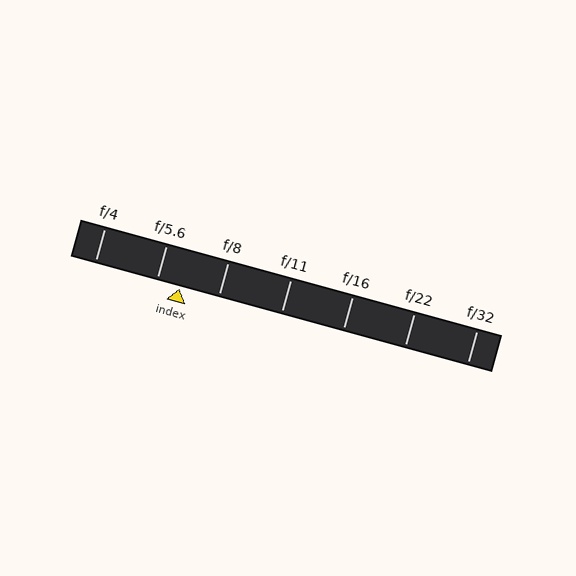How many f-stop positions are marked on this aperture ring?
There are 7 f-stop positions marked.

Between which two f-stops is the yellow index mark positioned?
The index mark is between f/5.6 and f/8.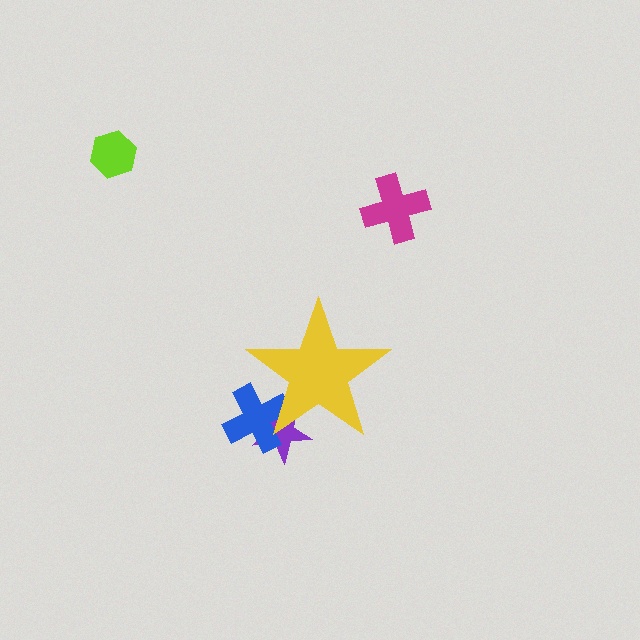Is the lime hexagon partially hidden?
No, the lime hexagon is fully visible.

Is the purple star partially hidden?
Yes, the purple star is partially hidden behind the yellow star.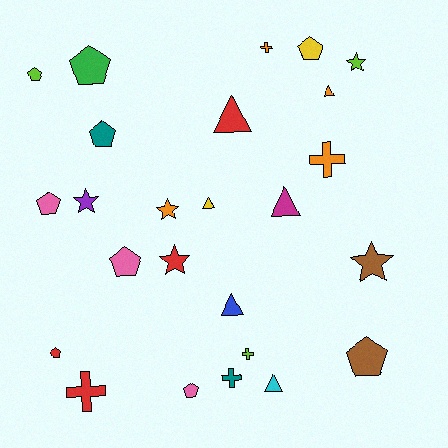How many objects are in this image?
There are 25 objects.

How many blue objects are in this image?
There is 1 blue object.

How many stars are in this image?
There are 5 stars.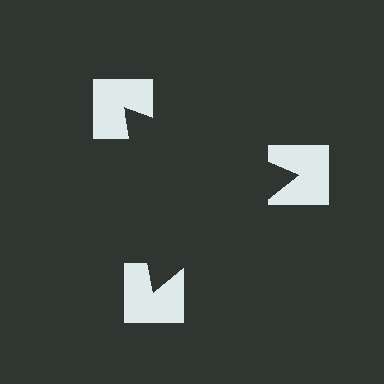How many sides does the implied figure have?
3 sides.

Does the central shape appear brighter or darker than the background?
It typically appears slightly darker than the background, even though no actual brightness change is drawn.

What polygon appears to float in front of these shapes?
An illusory triangle — its edges are inferred from the aligned wedge cuts in the notched squares, not physically drawn.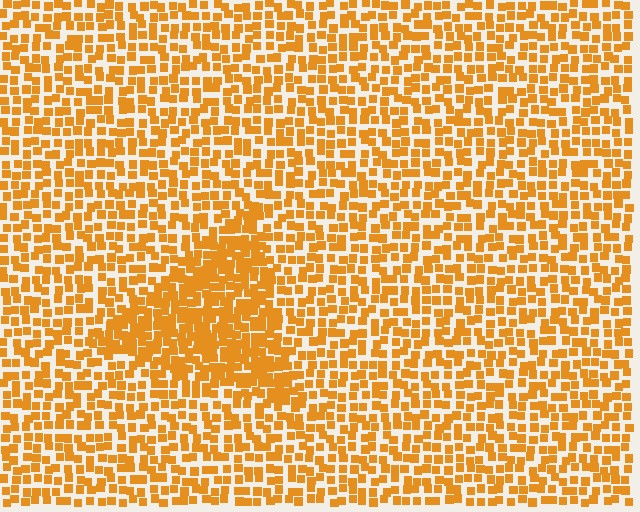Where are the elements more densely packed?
The elements are more densely packed inside the triangle boundary.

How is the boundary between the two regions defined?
The boundary is defined by a change in element density (approximately 1.7x ratio). All elements are the same color, size, and shape.